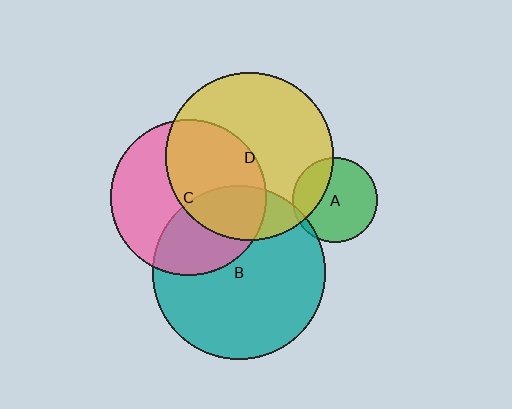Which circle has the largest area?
Circle B (teal).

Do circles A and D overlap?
Yes.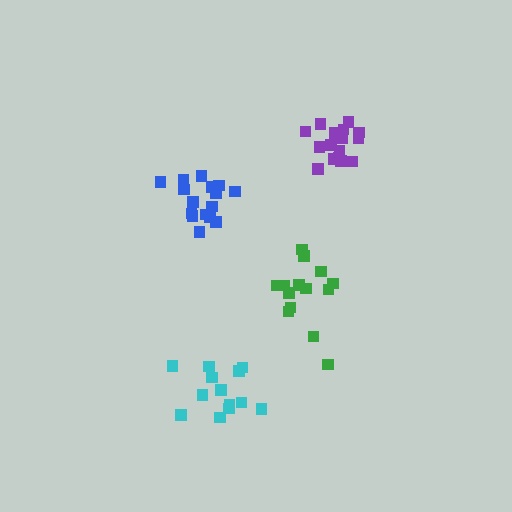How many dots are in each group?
Group 1: 14 dots, Group 2: 17 dots, Group 3: 14 dots, Group 4: 16 dots (61 total).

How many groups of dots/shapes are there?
There are 4 groups.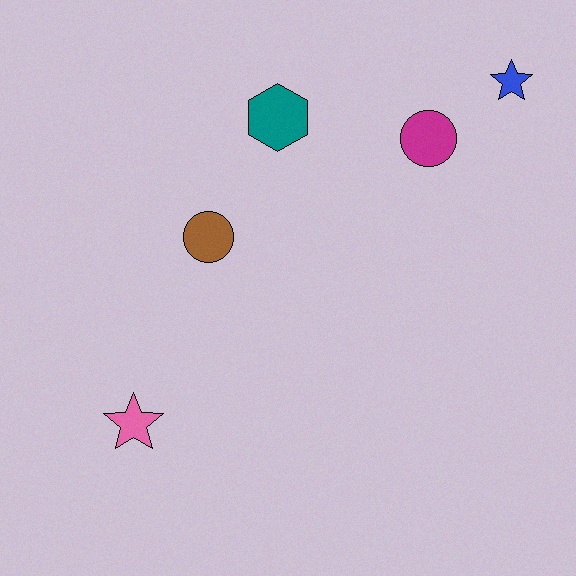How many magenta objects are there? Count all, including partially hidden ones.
There is 1 magenta object.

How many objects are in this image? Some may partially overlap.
There are 5 objects.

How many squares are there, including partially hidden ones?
There are no squares.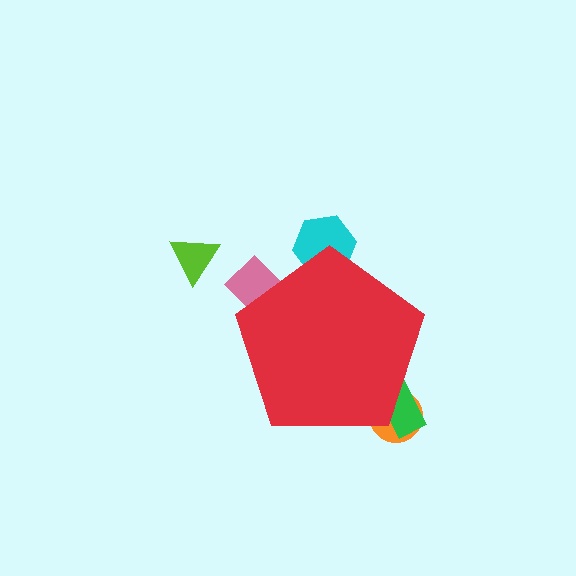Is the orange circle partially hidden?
Yes, the orange circle is partially hidden behind the red pentagon.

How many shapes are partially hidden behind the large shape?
4 shapes are partially hidden.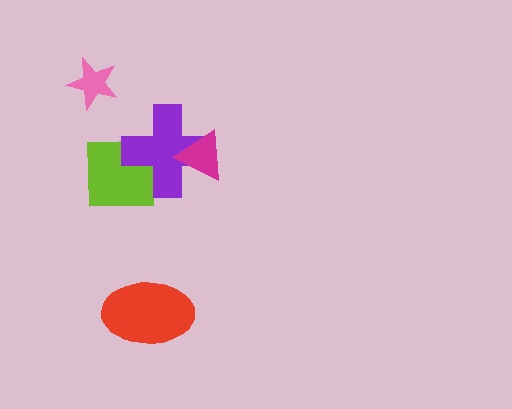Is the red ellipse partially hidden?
No, no other shape covers it.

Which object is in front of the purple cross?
The magenta triangle is in front of the purple cross.